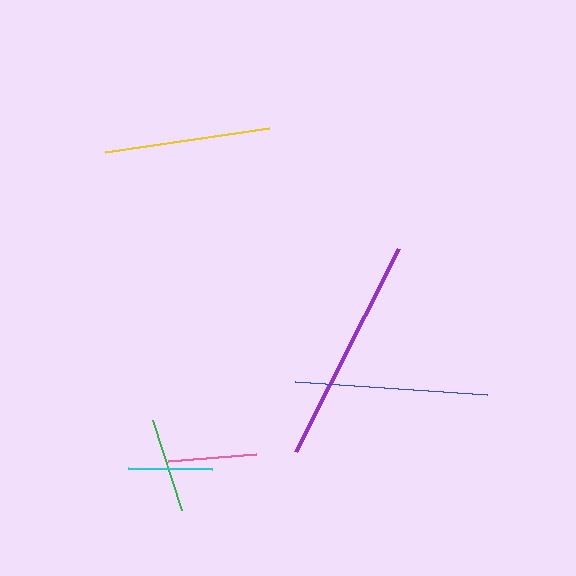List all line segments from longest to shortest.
From longest to shortest: purple, blue, yellow, green, pink, cyan.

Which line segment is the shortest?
The cyan line is the shortest at approximately 84 pixels.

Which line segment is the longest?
The purple line is the longest at approximately 227 pixels.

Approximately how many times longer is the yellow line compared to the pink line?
The yellow line is approximately 1.9 times the length of the pink line.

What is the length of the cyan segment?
The cyan segment is approximately 84 pixels long.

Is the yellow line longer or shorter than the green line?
The yellow line is longer than the green line.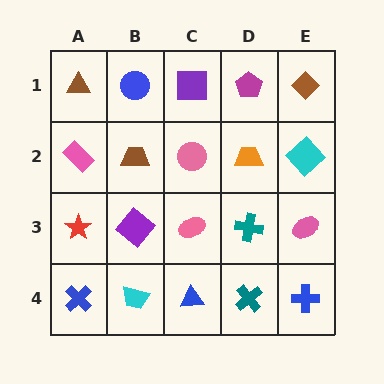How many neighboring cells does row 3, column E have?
3.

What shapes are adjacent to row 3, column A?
A pink rectangle (row 2, column A), a blue cross (row 4, column A), a purple diamond (row 3, column B).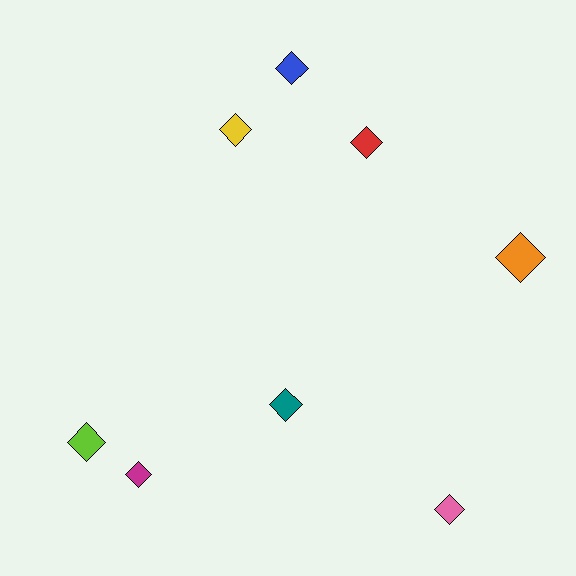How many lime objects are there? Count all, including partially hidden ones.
There is 1 lime object.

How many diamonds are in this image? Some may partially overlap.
There are 8 diamonds.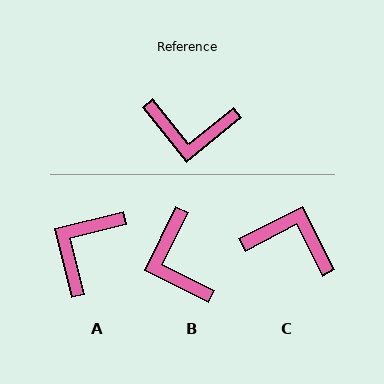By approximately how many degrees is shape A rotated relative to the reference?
Approximately 115 degrees clockwise.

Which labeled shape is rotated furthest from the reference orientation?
C, about 168 degrees away.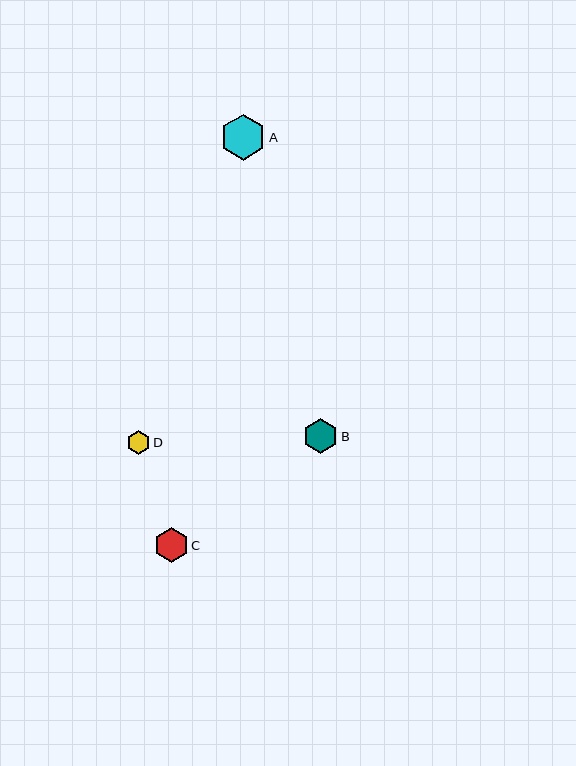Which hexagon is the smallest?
Hexagon D is the smallest with a size of approximately 23 pixels.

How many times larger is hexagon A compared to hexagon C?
Hexagon A is approximately 1.3 times the size of hexagon C.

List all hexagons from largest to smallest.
From largest to smallest: A, B, C, D.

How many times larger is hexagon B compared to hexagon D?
Hexagon B is approximately 1.5 times the size of hexagon D.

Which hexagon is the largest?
Hexagon A is the largest with a size of approximately 46 pixels.